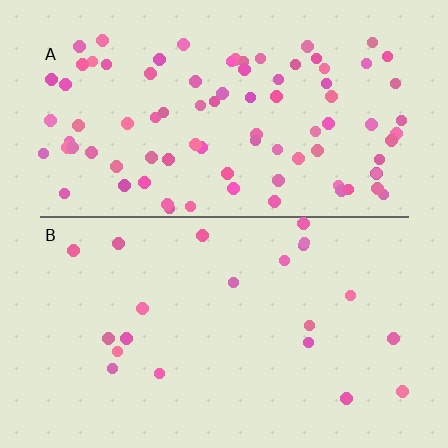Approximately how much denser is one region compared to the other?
Approximately 4.2× — region A over region B.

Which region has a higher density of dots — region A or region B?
A (the top).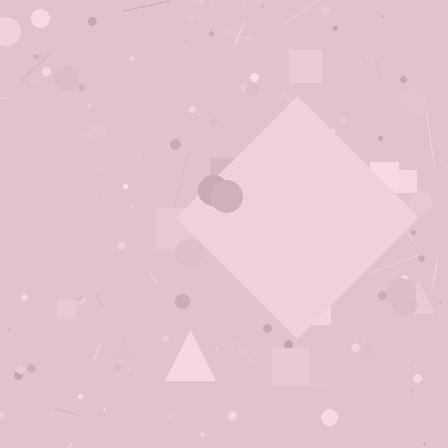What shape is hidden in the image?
A diamond is hidden in the image.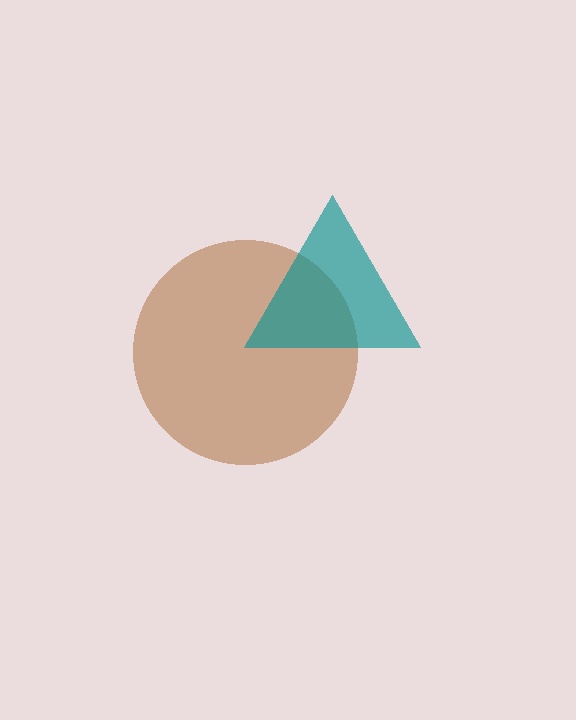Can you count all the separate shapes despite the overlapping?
Yes, there are 2 separate shapes.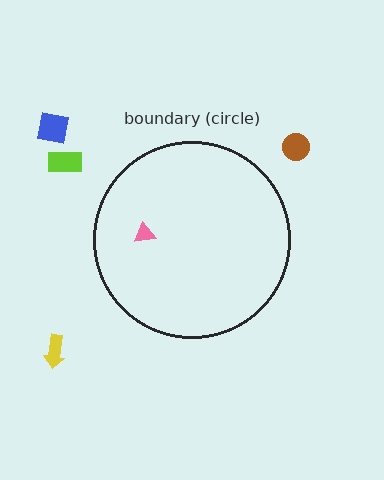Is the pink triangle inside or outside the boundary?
Inside.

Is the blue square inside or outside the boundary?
Outside.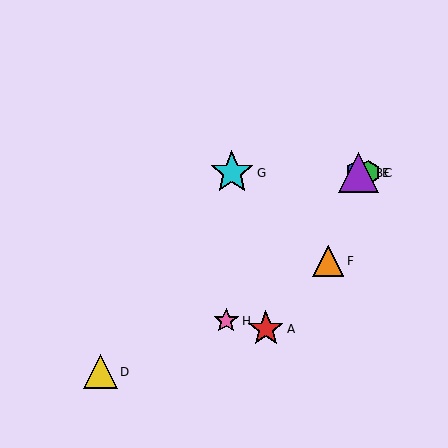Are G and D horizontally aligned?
No, G is at y≈173 and D is at y≈372.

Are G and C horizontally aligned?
Yes, both are at y≈173.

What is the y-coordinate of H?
Object H is at y≈321.